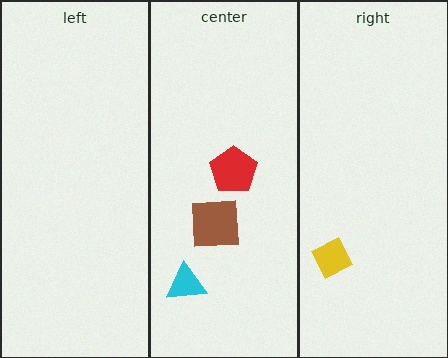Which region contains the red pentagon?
The center region.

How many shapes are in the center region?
3.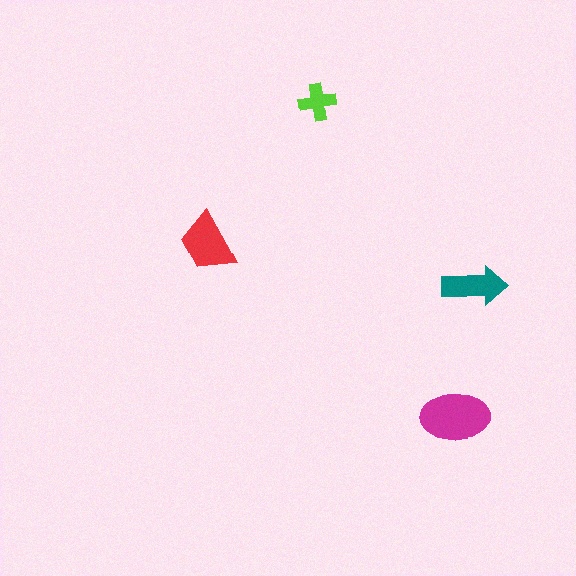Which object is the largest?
The magenta ellipse.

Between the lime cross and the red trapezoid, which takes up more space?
The red trapezoid.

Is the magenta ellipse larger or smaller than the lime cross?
Larger.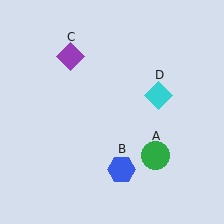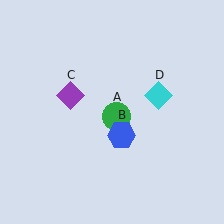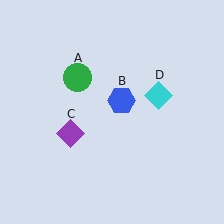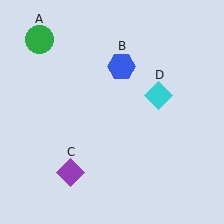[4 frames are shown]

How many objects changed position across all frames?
3 objects changed position: green circle (object A), blue hexagon (object B), purple diamond (object C).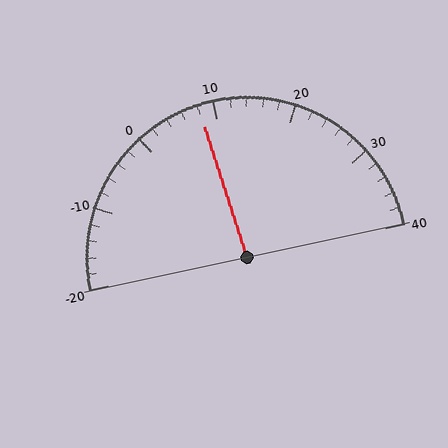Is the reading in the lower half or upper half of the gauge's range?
The reading is in the lower half of the range (-20 to 40).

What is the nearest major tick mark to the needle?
The nearest major tick mark is 10.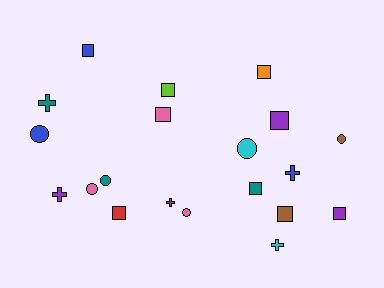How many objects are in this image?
There are 20 objects.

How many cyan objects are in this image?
There are 2 cyan objects.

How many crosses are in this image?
There are 5 crosses.